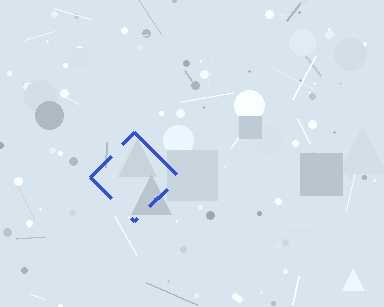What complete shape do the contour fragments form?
The contour fragments form a diamond.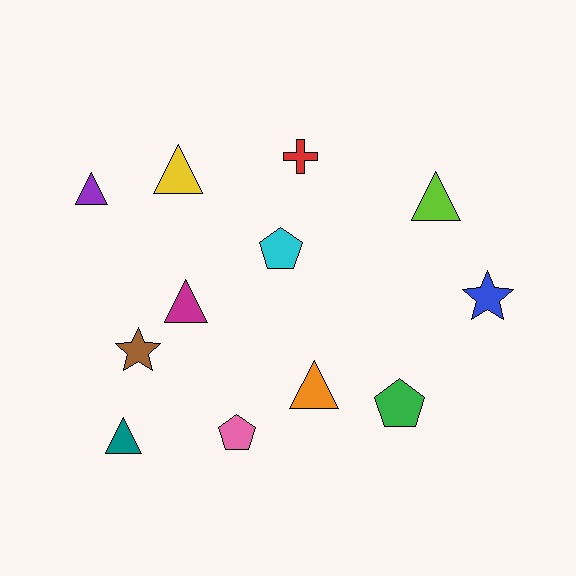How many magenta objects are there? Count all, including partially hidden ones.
There is 1 magenta object.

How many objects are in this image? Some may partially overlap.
There are 12 objects.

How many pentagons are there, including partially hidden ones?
There are 3 pentagons.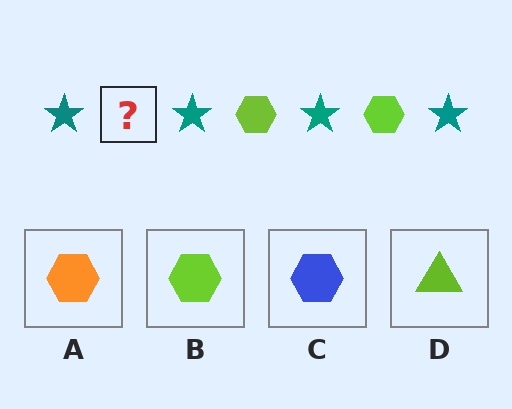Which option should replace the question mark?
Option B.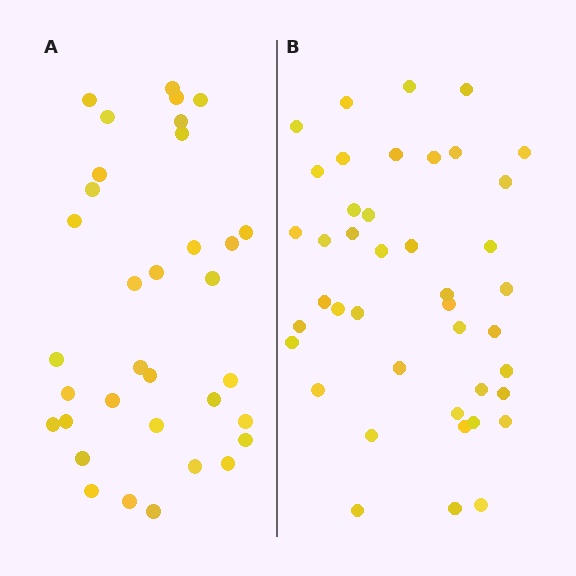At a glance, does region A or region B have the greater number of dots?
Region B (the right region) has more dots.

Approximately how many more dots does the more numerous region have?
Region B has roughly 8 or so more dots than region A.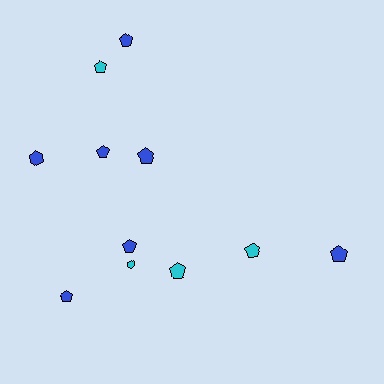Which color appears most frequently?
Blue, with 7 objects.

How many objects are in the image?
There are 11 objects.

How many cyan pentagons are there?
There are 3 cyan pentagons.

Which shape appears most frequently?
Pentagon, with 9 objects.